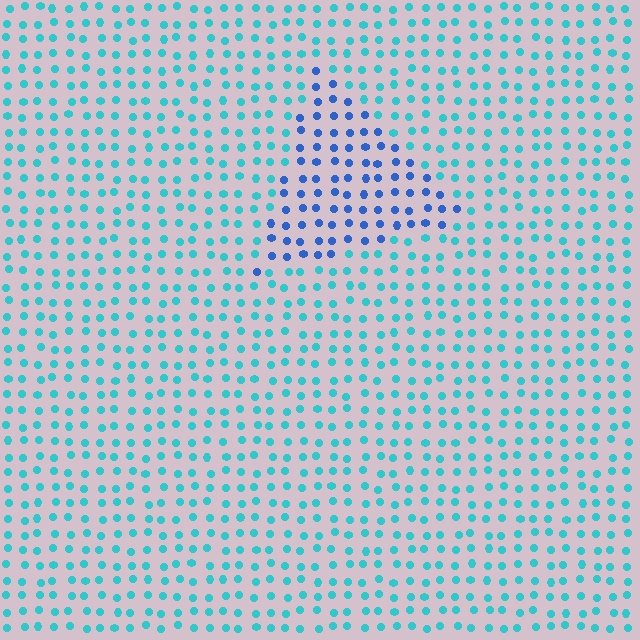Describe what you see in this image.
The image is filled with small cyan elements in a uniform arrangement. A triangle-shaped region is visible where the elements are tinted to a slightly different hue, forming a subtle color boundary.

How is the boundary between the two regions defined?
The boundary is defined purely by a slight shift in hue (about 39 degrees). Spacing, size, and orientation are identical on both sides.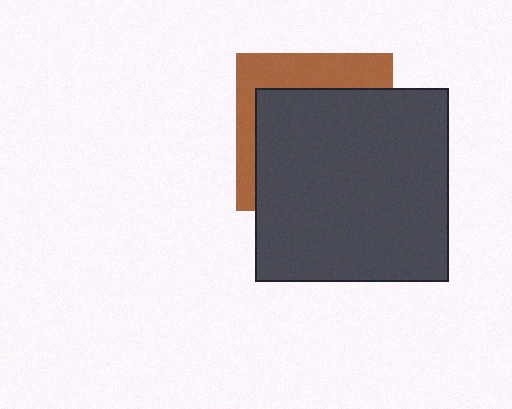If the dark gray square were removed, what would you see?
You would see the complete brown square.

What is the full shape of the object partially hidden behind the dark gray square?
The partially hidden object is a brown square.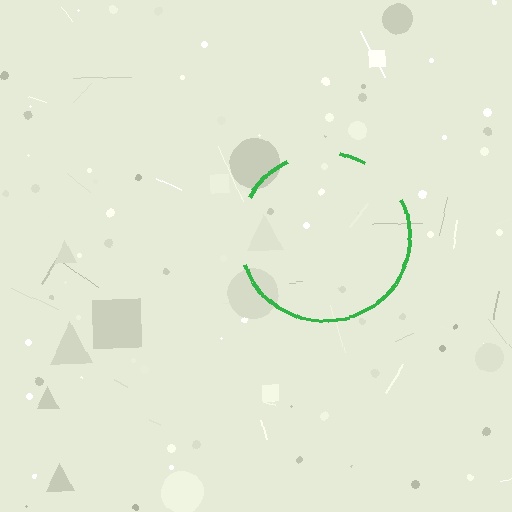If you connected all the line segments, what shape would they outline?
They would outline a circle.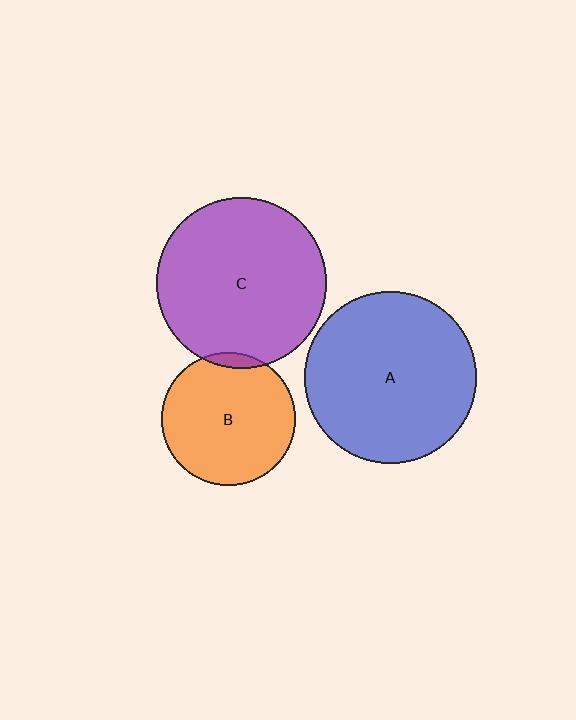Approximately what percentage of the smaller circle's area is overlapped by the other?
Approximately 5%.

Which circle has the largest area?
Circle A (blue).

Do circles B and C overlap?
Yes.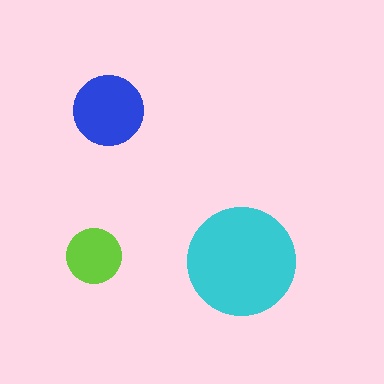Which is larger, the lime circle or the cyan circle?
The cyan one.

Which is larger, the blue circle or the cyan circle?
The cyan one.